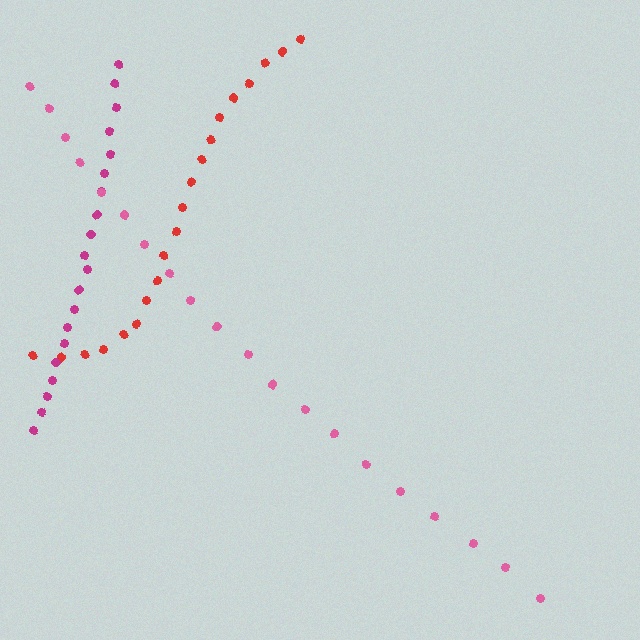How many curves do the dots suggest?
There are 3 distinct paths.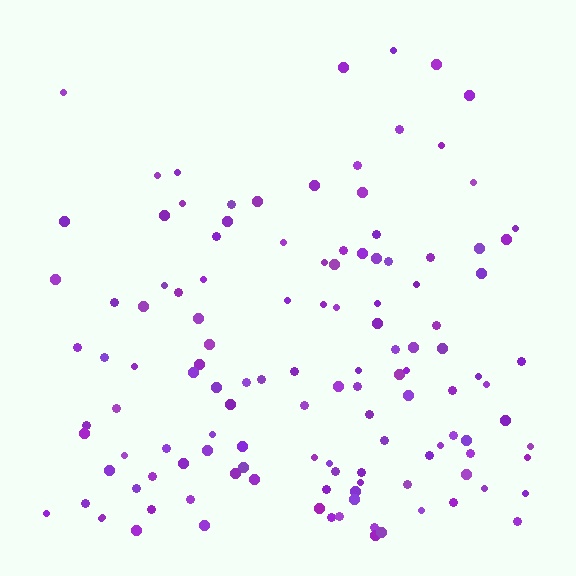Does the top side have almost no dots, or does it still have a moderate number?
Still a moderate number, just noticeably fewer than the bottom.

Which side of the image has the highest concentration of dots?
The bottom.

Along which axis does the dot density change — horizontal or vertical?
Vertical.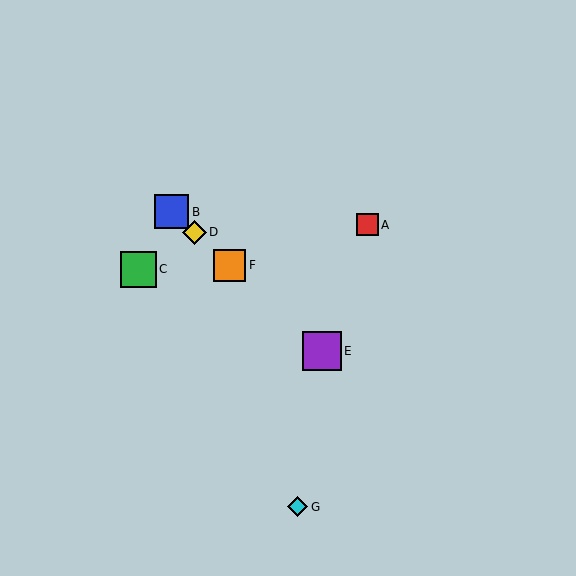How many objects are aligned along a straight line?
4 objects (B, D, E, F) are aligned along a straight line.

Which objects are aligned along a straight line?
Objects B, D, E, F are aligned along a straight line.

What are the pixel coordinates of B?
Object B is at (172, 212).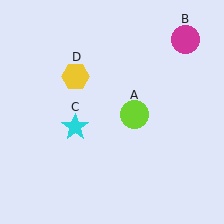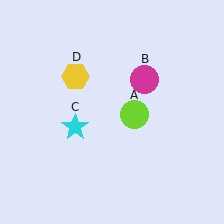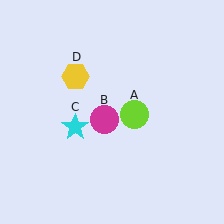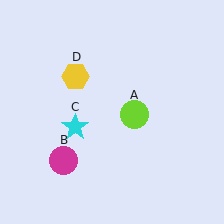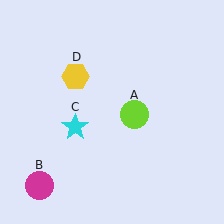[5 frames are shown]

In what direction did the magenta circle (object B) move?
The magenta circle (object B) moved down and to the left.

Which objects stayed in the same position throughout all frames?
Lime circle (object A) and cyan star (object C) and yellow hexagon (object D) remained stationary.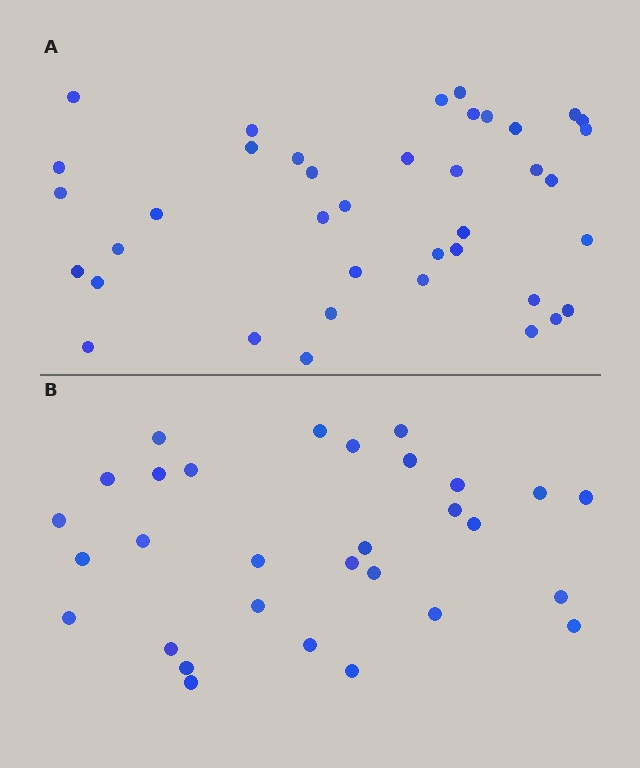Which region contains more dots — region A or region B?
Region A (the top region) has more dots.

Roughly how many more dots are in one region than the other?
Region A has roughly 8 or so more dots than region B.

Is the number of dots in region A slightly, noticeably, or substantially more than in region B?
Region A has noticeably more, but not dramatically so. The ratio is roughly 1.3 to 1.